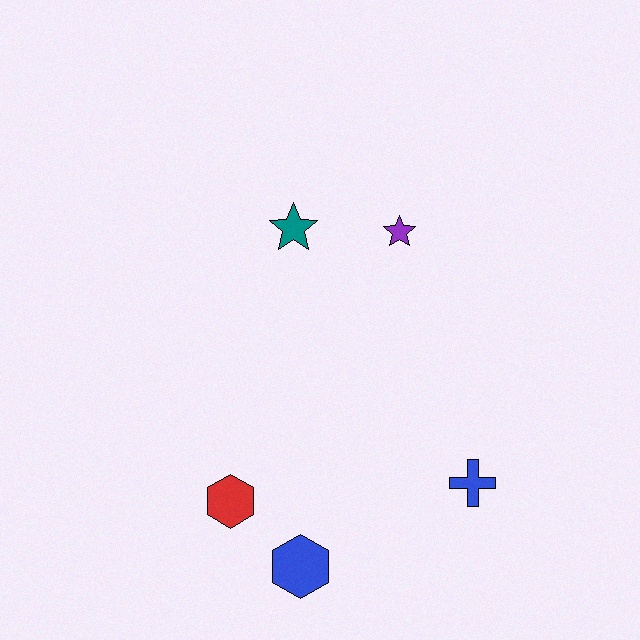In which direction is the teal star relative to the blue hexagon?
The teal star is above the blue hexagon.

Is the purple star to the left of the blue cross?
Yes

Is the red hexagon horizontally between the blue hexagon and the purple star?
No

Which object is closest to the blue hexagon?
The red hexagon is closest to the blue hexagon.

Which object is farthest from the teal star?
The blue hexagon is farthest from the teal star.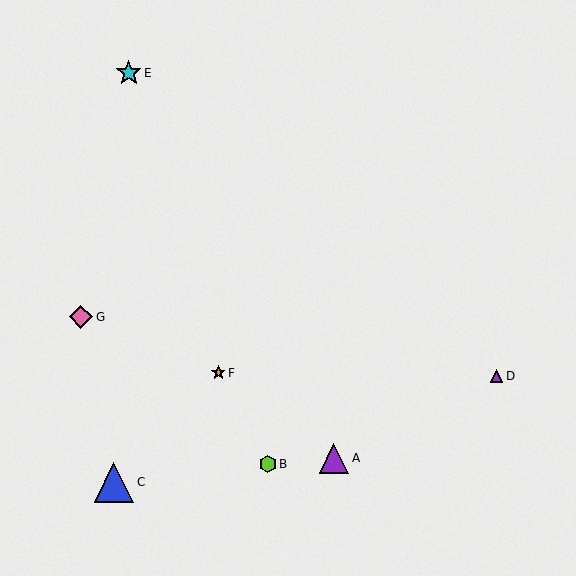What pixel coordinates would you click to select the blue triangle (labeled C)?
Click at (114, 482) to select the blue triangle C.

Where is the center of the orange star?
The center of the orange star is at (218, 373).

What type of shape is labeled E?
Shape E is a cyan star.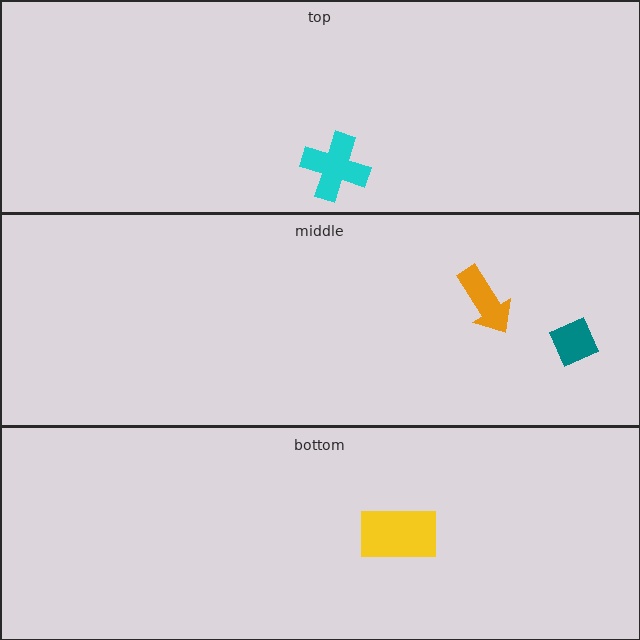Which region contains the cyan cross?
The top region.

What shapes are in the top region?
The cyan cross.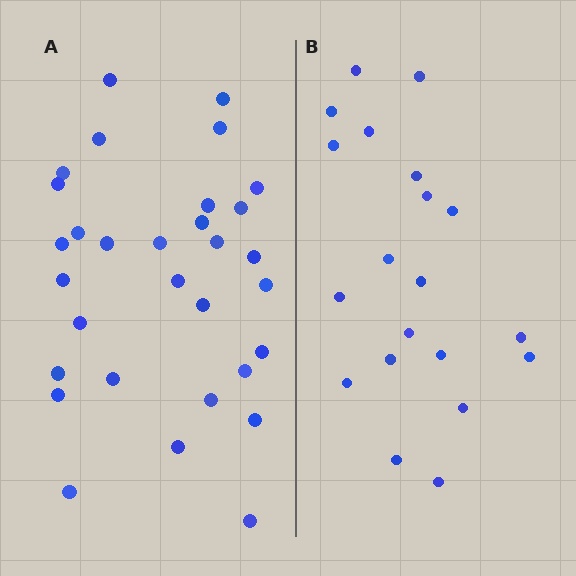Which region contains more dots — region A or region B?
Region A (the left region) has more dots.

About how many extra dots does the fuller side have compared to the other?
Region A has roughly 12 or so more dots than region B.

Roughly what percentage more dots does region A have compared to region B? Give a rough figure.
About 55% more.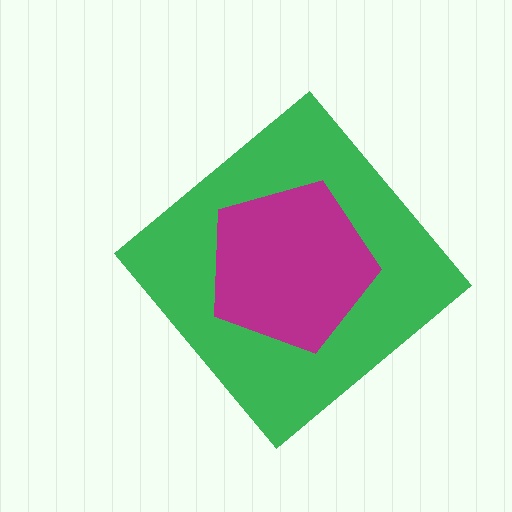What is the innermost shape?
The magenta pentagon.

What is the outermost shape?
The green diamond.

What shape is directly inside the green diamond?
The magenta pentagon.